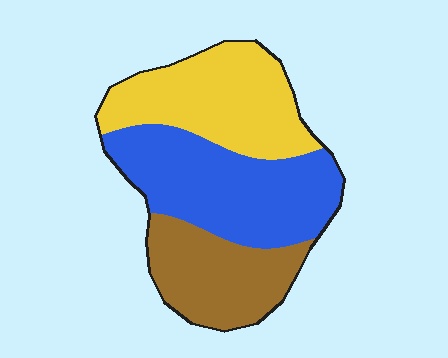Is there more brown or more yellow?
Yellow.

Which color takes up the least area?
Brown, at roughly 25%.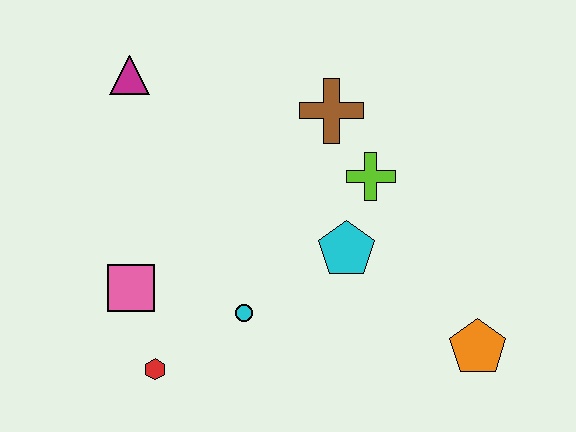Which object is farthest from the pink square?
The orange pentagon is farthest from the pink square.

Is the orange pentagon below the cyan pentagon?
Yes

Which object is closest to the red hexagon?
The pink square is closest to the red hexagon.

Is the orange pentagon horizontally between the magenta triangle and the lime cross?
No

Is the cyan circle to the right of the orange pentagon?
No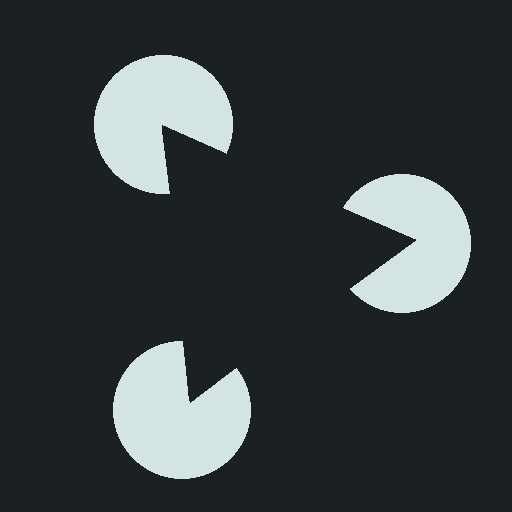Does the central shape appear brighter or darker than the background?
It typically appears slightly darker than the background, even though no actual brightness change is drawn.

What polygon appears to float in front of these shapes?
An illusory triangle — its edges are inferred from the aligned wedge cuts in the pac-man discs, not physically drawn.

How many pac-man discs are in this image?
There are 3 — one at each vertex of the illusory triangle.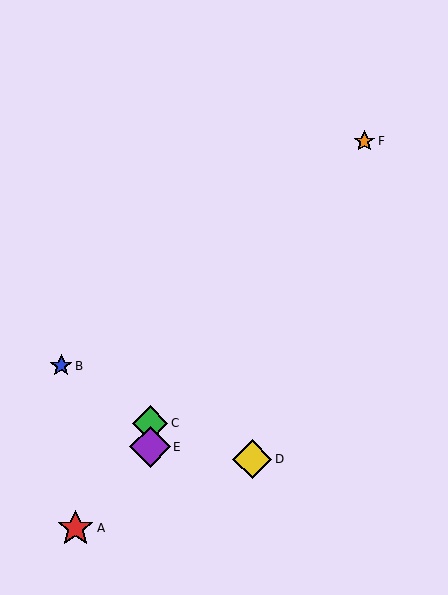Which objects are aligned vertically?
Objects C, E are aligned vertically.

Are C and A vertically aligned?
No, C is at x≈150 and A is at x≈76.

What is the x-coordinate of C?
Object C is at x≈150.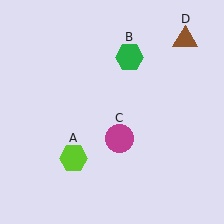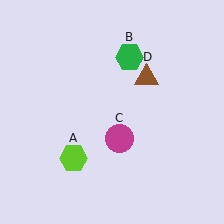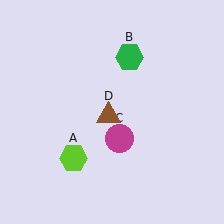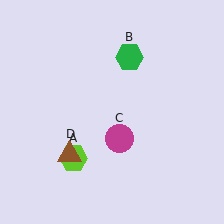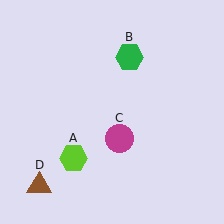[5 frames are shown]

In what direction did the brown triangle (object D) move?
The brown triangle (object D) moved down and to the left.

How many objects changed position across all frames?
1 object changed position: brown triangle (object D).